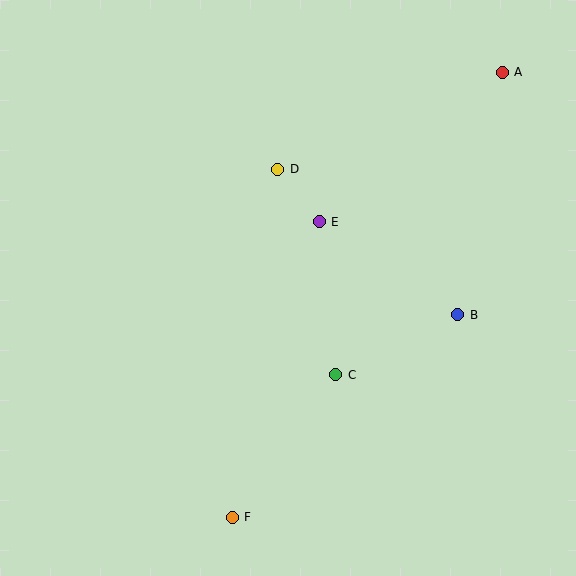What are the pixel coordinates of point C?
Point C is at (336, 375).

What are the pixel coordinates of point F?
Point F is at (232, 517).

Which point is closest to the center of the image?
Point E at (319, 222) is closest to the center.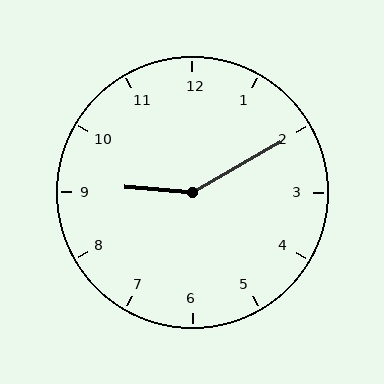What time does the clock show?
9:10.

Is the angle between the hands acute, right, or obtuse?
It is obtuse.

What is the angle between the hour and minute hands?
Approximately 145 degrees.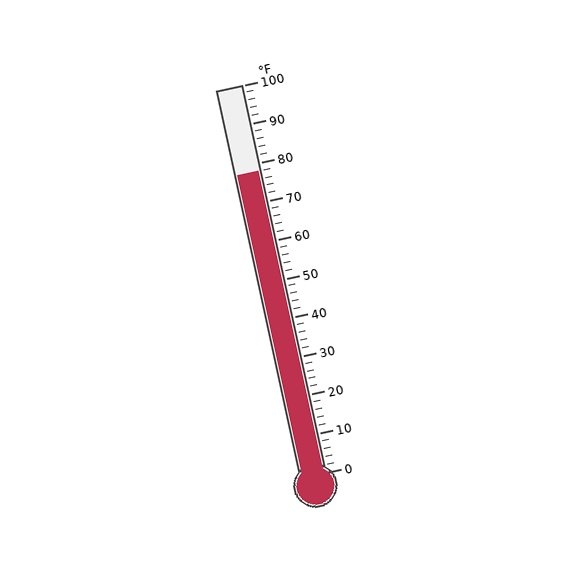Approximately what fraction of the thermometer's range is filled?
The thermometer is filled to approximately 80% of its range.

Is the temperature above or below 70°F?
The temperature is above 70°F.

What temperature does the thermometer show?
The thermometer shows approximately 78°F.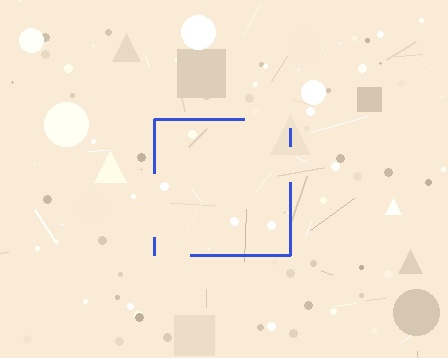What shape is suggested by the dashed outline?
The dashed outline suggests a square.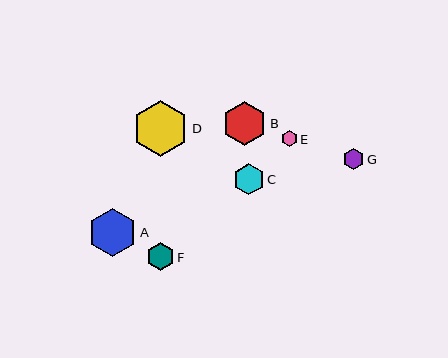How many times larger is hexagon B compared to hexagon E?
Hexagon B is approximately 2.7 times the size of hexagon E.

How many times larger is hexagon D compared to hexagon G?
Hexagon D is approximately 2.7 times the size of hexagon G.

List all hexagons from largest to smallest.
From largest to smallest: D, A, B, C, F, G, E.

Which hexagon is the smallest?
Hexagon E is the smallest with a size of approximately 16 pixels.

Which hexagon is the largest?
Hexagon D is the largest with a size of approximately 56 pixels.